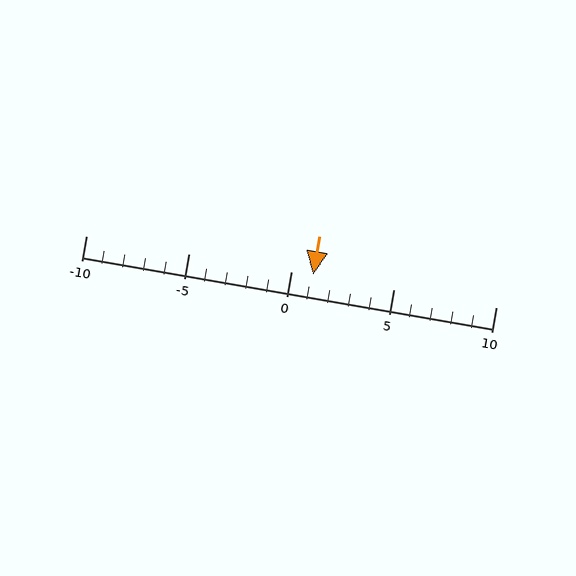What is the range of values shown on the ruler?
The ruler shows values from -10 to 10.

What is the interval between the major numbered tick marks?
The major tick marks are spaced 5 units apart.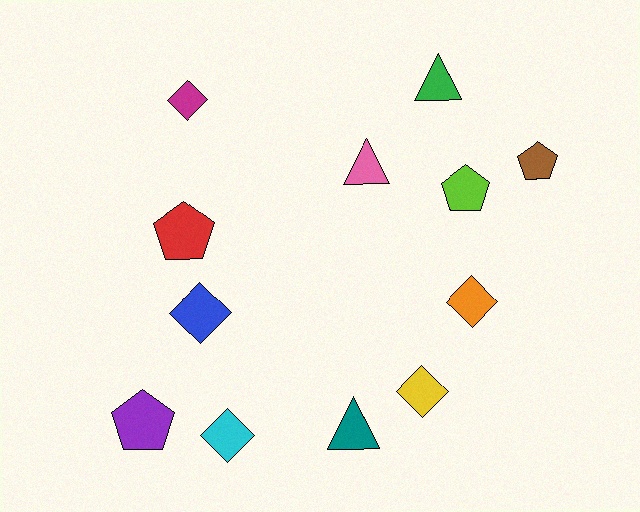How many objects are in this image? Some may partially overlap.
There are 12 objects.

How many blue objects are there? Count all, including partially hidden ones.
There is 1 blue object.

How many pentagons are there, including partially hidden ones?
There are 4 pentagons.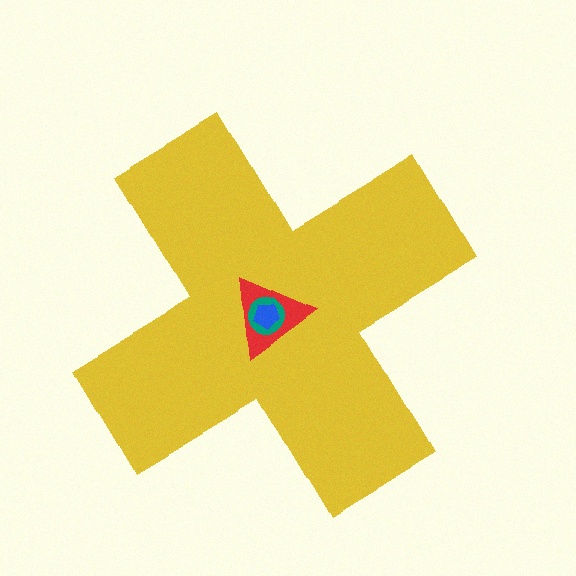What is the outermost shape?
The yellow cross.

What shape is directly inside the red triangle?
The teal circle.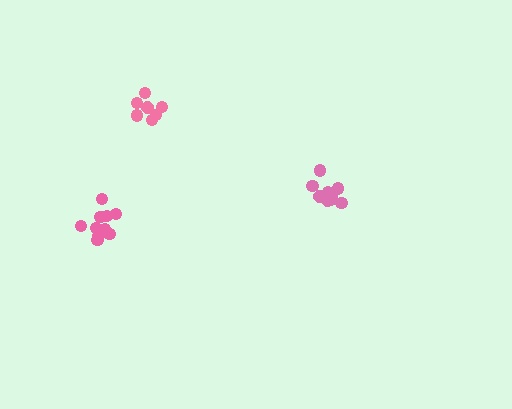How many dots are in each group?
Group 1: 7 dots, Group 2: 10 dots, Group 3: 10 dots (27 total).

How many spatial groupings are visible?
There are 3 spatial groupings.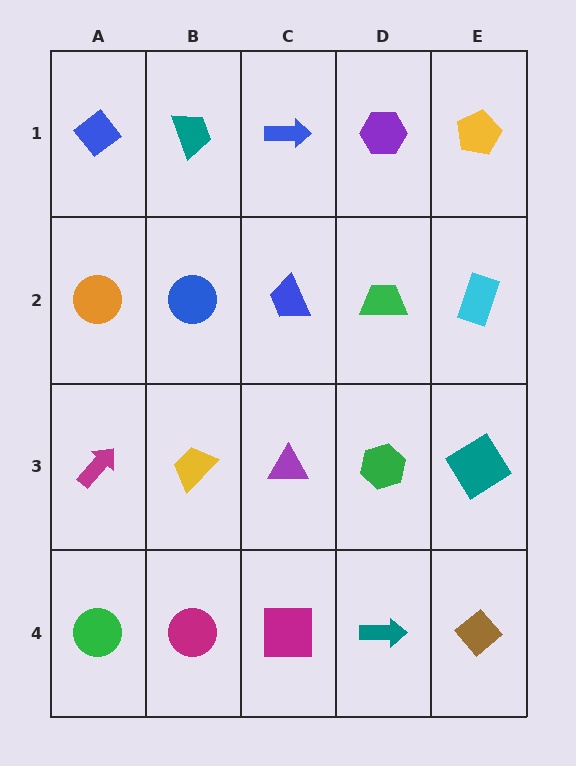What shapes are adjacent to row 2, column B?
A teal trapezoid (row 1, column B), a yellow trapezoid (row 3, column B), an orange circle (row 2, column A), a blue trapezoid (row 2, column C).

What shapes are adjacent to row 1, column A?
An orange circle (row 2, column A), a teal trapezoid (row 1, column B).